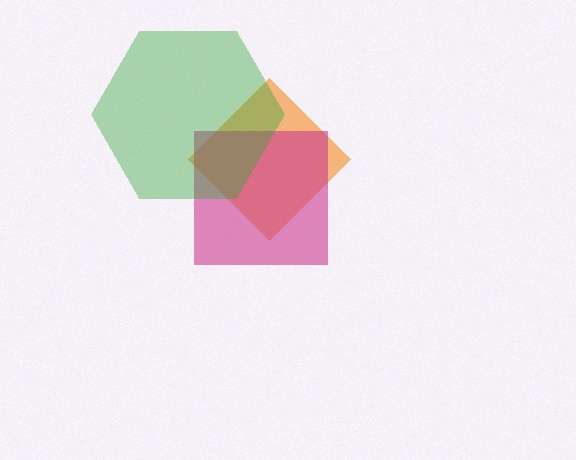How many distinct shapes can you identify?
There are 3 distinct shapes: an orange diamond, a magenta square, a green hexagon.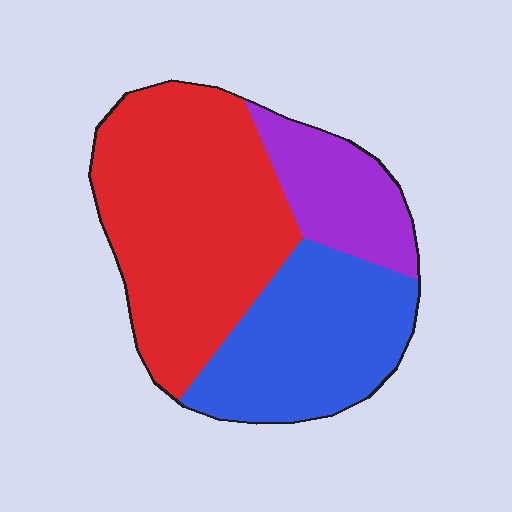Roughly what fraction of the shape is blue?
Blue takes up about one third (1/3) of the shape.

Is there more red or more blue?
Red.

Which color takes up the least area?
Purple, at roughly 20%.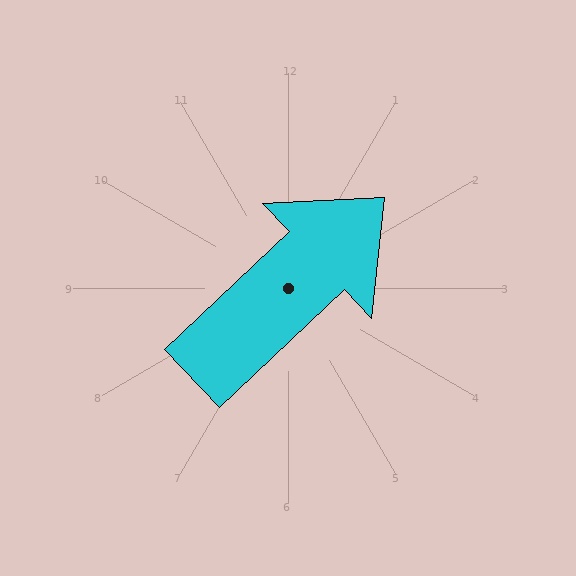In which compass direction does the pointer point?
Northeast.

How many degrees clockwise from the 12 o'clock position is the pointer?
Approximately 47 degrees.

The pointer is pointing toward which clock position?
Roughly 2 o'clock.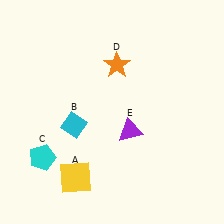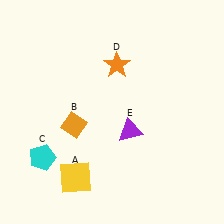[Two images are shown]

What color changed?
The diamond (B) changed from cyan in Image 1 to orange in Image 2.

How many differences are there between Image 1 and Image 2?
There is 1 difference between the two images.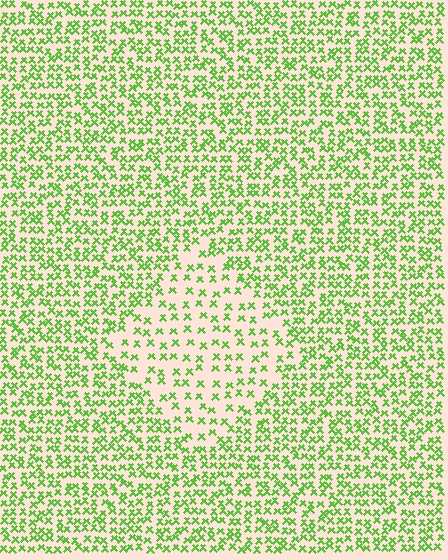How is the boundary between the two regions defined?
The boundary is defined by a change in element density (approximately 2.1x ratio). All elements are the same color, size, and shape.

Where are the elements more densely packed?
The elements are more densely packed outside the diamond boundary.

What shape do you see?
I see a diamond.